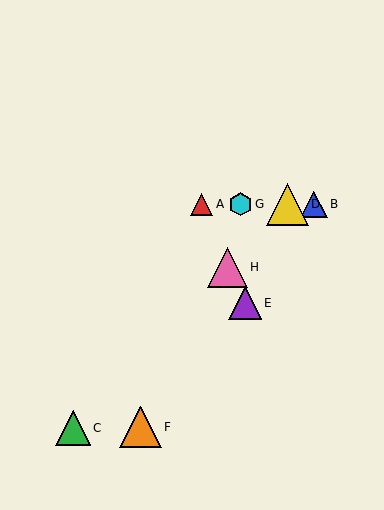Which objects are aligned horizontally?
Objects A, B, D, G are aligned horizontally.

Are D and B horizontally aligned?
Yes, both are at y≈204.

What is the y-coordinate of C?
Object C is at y≈428.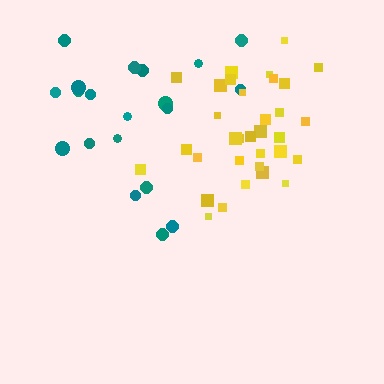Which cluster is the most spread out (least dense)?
Teal.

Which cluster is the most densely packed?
Yellow.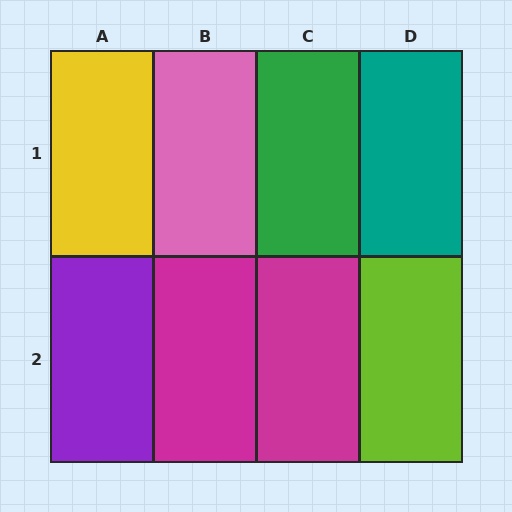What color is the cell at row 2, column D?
Lime.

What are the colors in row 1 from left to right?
Yellow, pink, green, teal.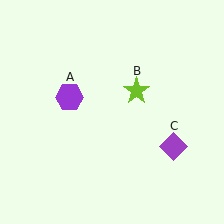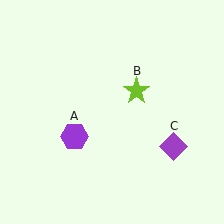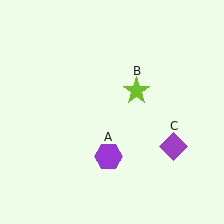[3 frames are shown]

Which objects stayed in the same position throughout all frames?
Lime star (object B) and purple diamond (object C) remained stationary.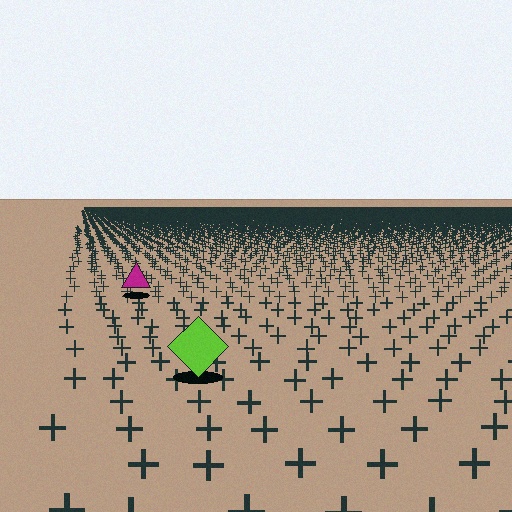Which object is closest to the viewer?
The lime diamond is closest. The texture marks near it are larger and more spread out.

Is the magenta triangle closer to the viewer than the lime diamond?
No. The lime diamond is closer — you can tell from the texture gradient: the ground texture is coarser near it.